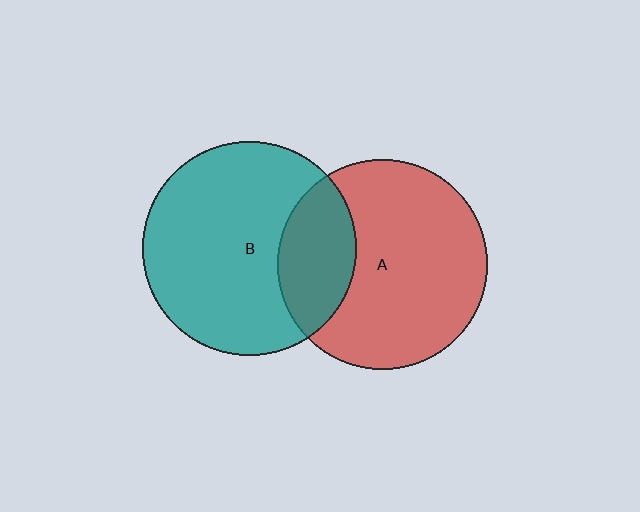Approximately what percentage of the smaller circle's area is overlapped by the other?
Approximately 25%.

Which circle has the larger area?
Circle B (teal).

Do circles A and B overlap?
Yes.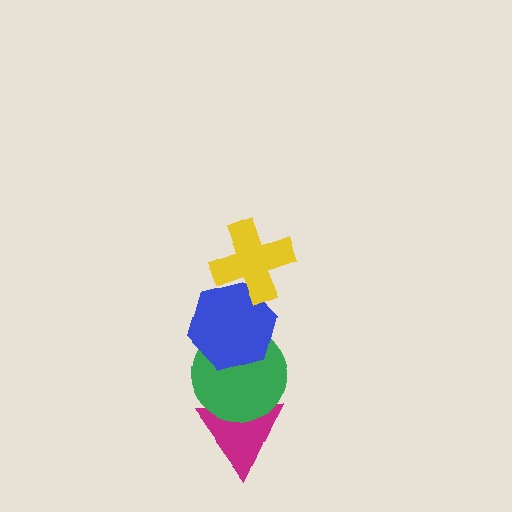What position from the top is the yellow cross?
The yellow cross is 1st from the top.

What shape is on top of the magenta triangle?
The green circle is on top of the magenta triangle.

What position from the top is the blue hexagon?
The blue hexagon is 2nd from the top.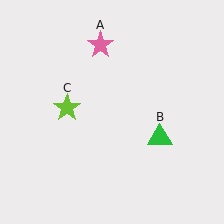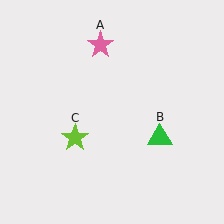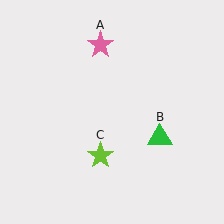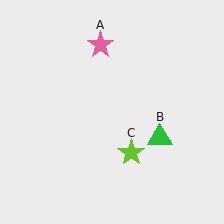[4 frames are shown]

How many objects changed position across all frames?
1 object changed position: lime star (object C).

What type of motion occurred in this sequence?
The lime star (object C) rotated counterclockwise around the center of the scene.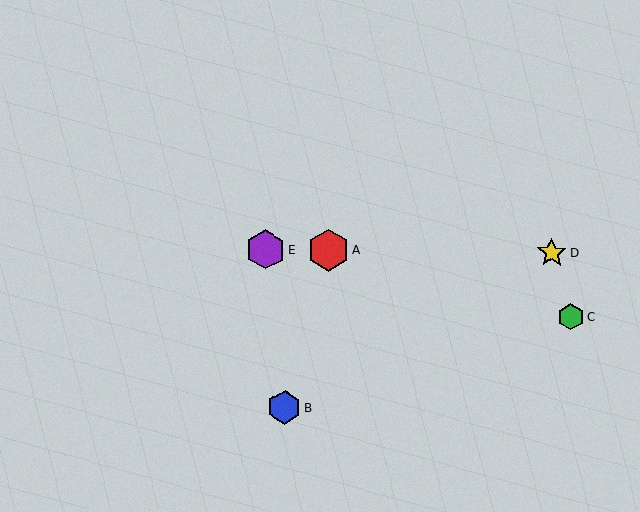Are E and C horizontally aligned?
No, E is at y≈250 and C is at y≈317.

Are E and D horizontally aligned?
Yes, both are at y≈250.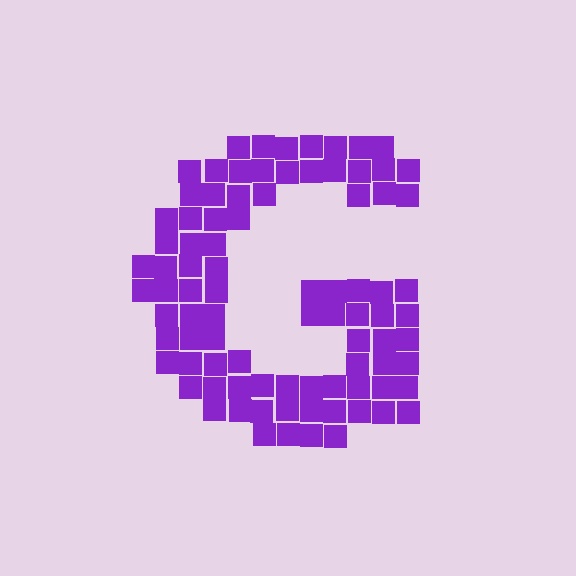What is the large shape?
The large shape is the letter G.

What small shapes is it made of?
It is made of small squares.